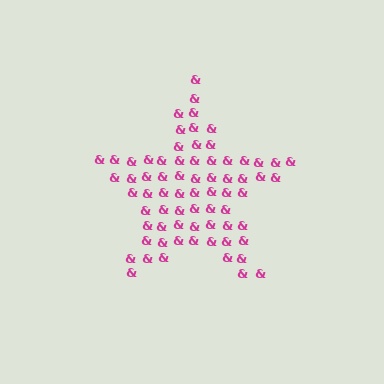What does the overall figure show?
The overall figure shows a star.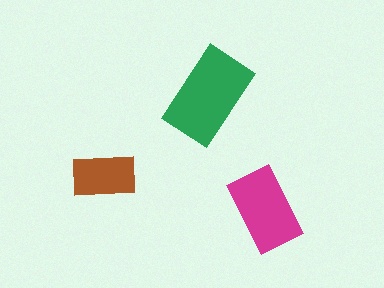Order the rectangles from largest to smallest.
the green one, the magenta one, the brown one.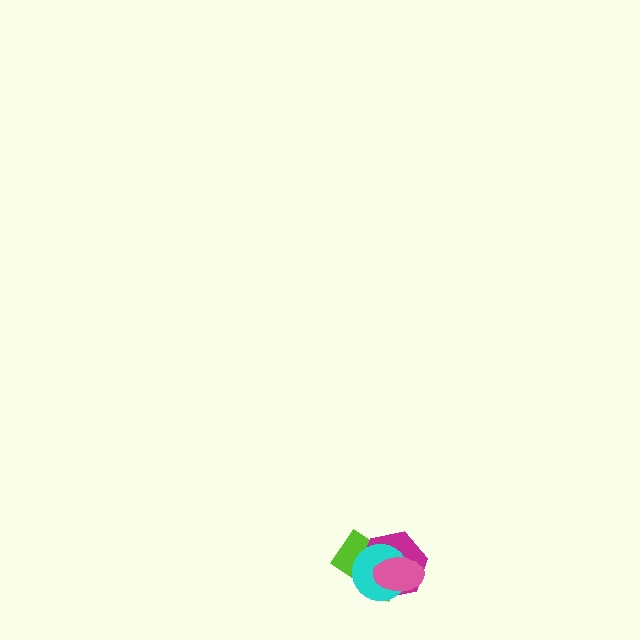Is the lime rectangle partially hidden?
Yes, it is partially covered by another shape.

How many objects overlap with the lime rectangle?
3 objects overlap with the lime rectangle.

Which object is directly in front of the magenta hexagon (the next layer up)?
The cyan circle is directly in front of the magenta hexagon.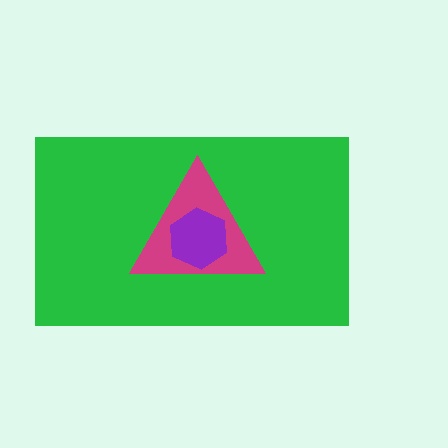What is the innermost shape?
The purple hexagon.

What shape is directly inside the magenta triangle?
The purple hexagon.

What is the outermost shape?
The green rectangle.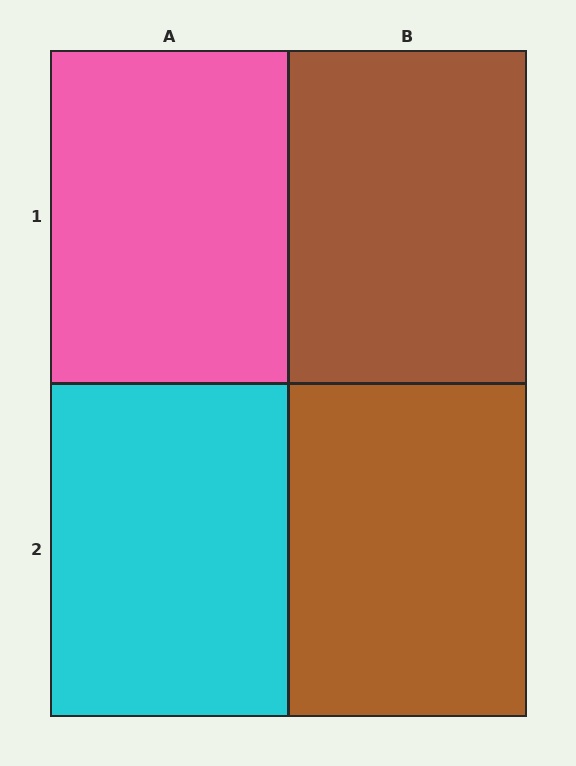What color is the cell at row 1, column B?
Brown.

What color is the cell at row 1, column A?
Pink.